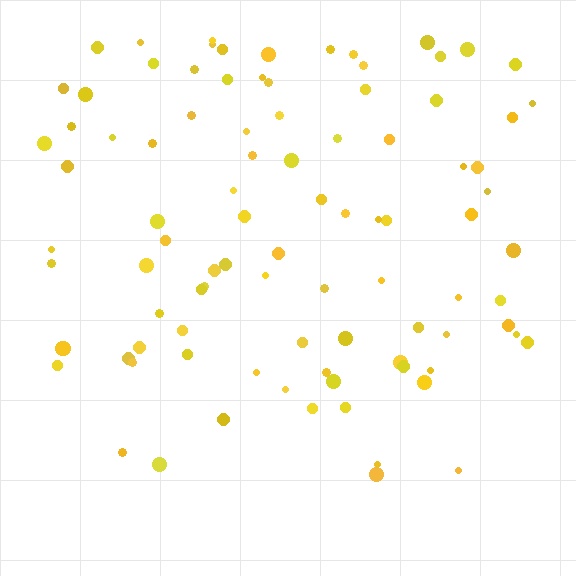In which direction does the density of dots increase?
From bottom to top, with the top side densest.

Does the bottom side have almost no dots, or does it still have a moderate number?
Still a moderate number, just noticeably fewer than the top.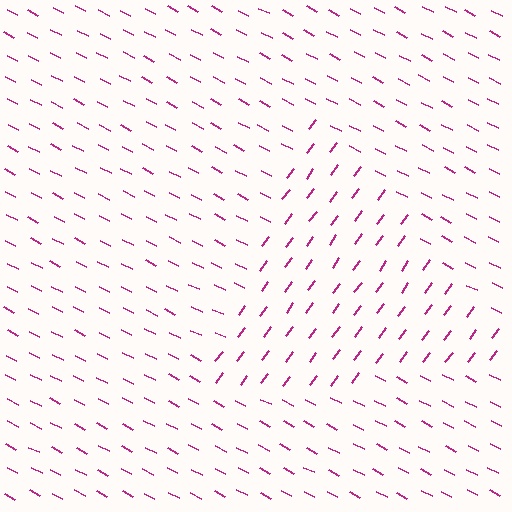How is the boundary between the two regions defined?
The boundary is defined purely by a change in line orientation (approximately 81 degrees difference). All lines are the same color and thickness.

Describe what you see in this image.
The image is filled with small magenta line segments. A triangle region in the image has lines oriented differently from the surrounding lines, creating a visible texture boundary.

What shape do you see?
I see a triangle.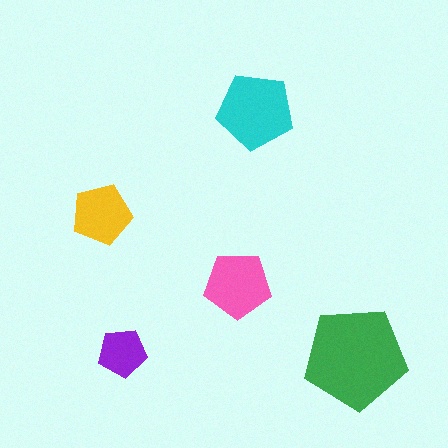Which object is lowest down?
The green pentagon is bottommost.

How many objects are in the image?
There are 5 objects in the image.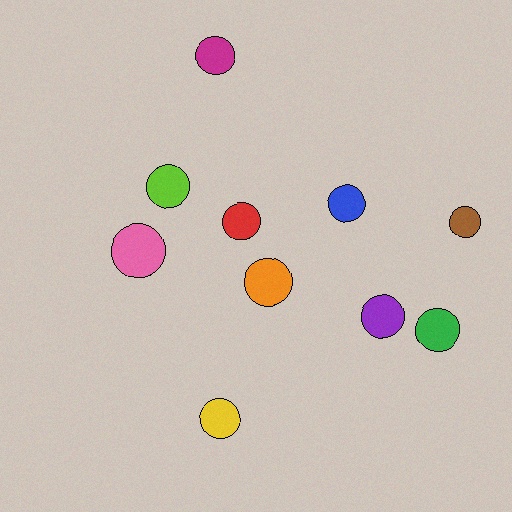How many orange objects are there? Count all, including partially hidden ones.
There is 1 orange object.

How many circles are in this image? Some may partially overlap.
There are 10 circles.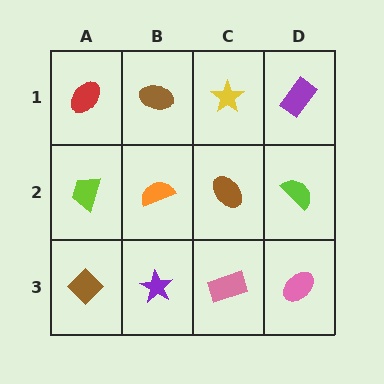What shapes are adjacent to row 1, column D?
A lime semicircle (row 2, column D), a yellow star (row 1, column C).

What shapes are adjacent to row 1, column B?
An orange semicircle (row 2, column B), a red ellipse (row 1, column A), a yellow star (row 1, column C).